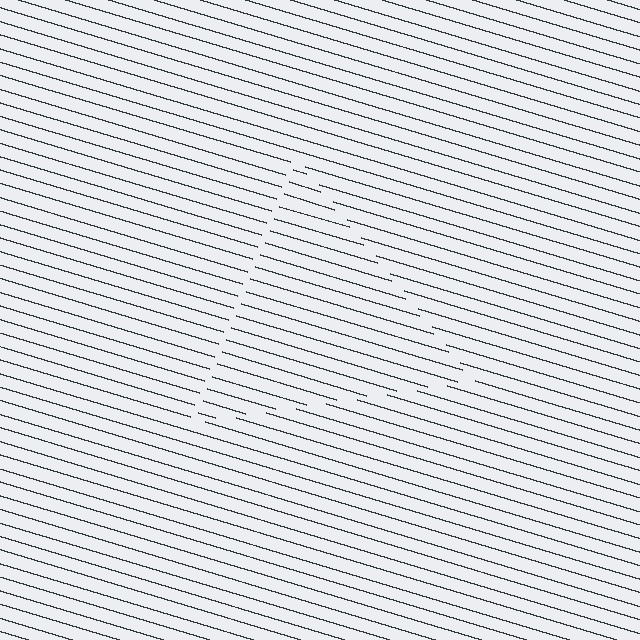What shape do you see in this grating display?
An illusory triangle. The interior of the shape contains the same grating, shifted by half a period — the contour is defined by the phase discontinuity where line-ends from the inner and outer gratings abut.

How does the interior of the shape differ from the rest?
The interior of the shape contains the same grating, shifted by half a period — the contour is defined by the phase discontinuity where line-ends from the inner and outer gratings abut.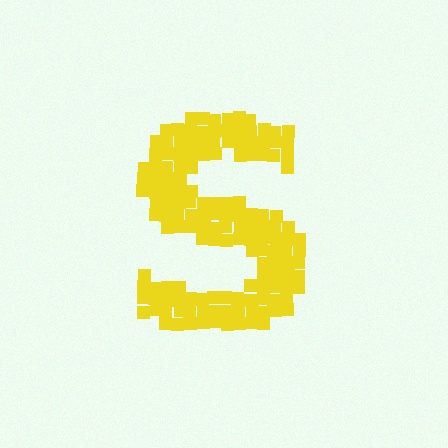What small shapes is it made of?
It is made of small squares.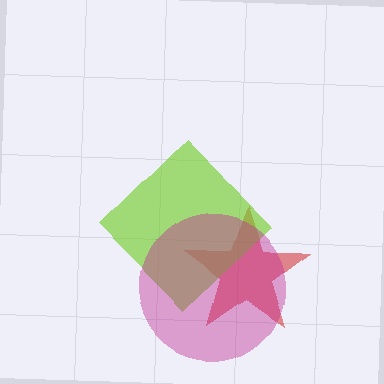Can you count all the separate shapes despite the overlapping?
Yes, there are 3 separate shapes.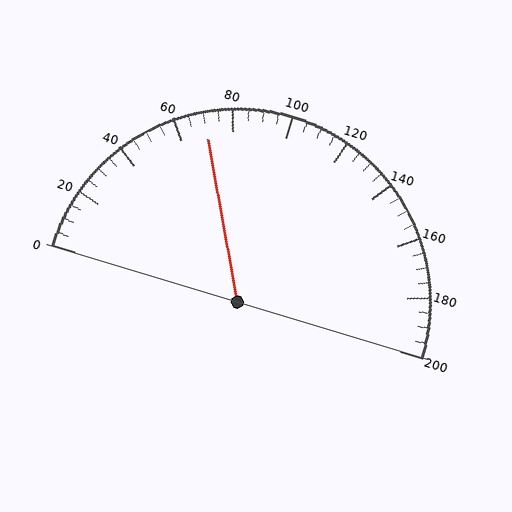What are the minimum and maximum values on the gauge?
The gauge ranges from 0 to 200.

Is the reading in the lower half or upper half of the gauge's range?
The reading is in the lower half of the range (0 to 200).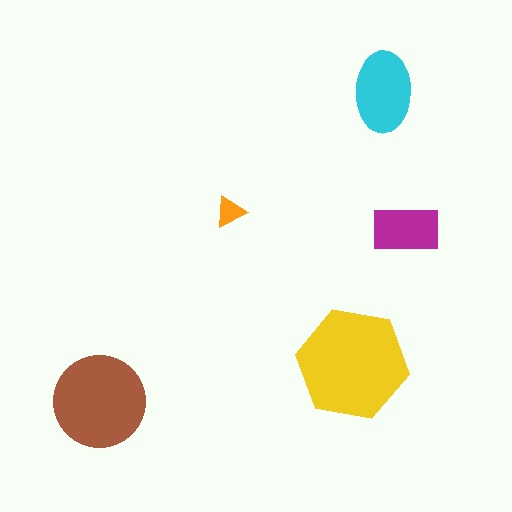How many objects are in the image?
There are 5 objects in the image.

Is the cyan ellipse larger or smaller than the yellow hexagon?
Smaller.